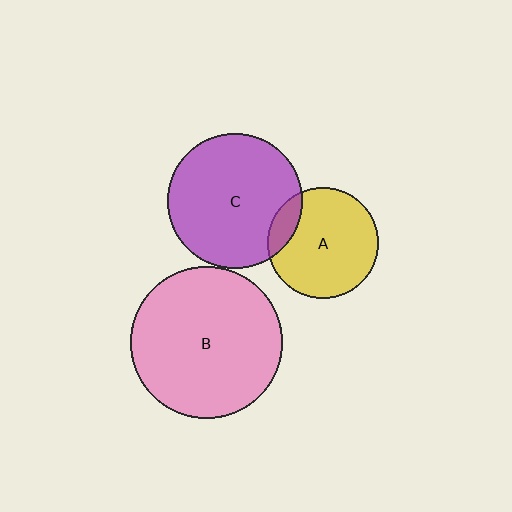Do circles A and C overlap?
Yes.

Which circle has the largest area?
Circle B (pink).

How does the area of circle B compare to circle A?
Approximately 1.9 times.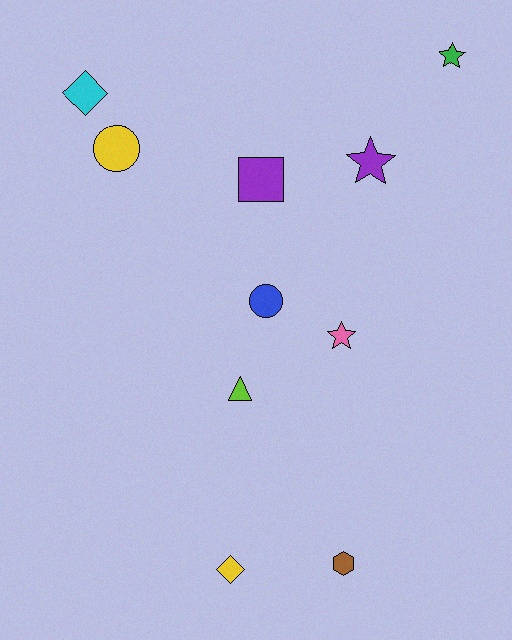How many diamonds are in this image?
There are 2 diamonds.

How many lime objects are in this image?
There is 1 lime object.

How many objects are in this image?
There are 10 objects.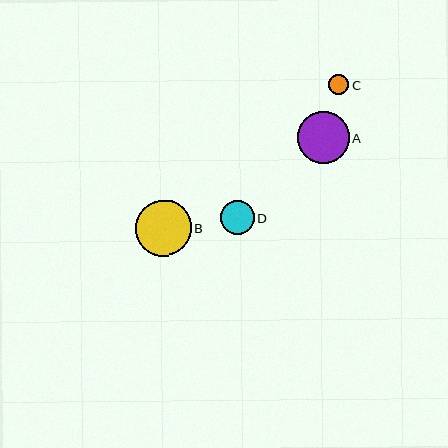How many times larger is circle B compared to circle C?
Circle B is approximately 2.8 times the size of circle C.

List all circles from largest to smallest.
From largest to smallest: B, A, D, C.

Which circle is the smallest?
Circle C is the smallest with a size of approximately 20 pixels.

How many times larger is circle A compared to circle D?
Circle A is approximately 1.5 times the size of circle D.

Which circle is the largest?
Circle B is the largest with a size of approximately 56 pixels.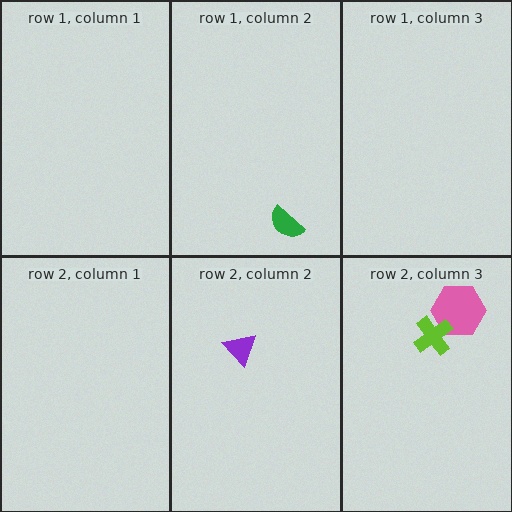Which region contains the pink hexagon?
The row 2, column 3 region.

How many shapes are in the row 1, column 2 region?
1.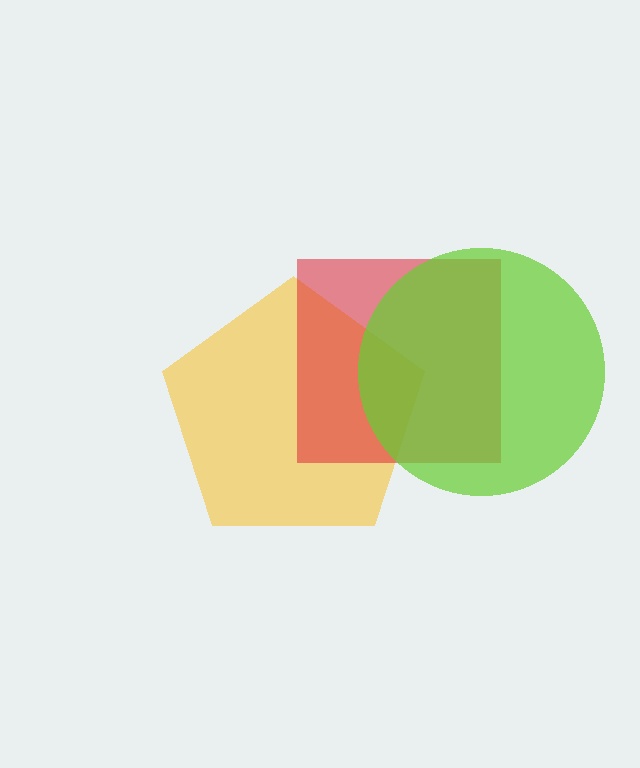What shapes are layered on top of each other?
The layered shapes are: a yellow pentagon, a red square, a lime circle.